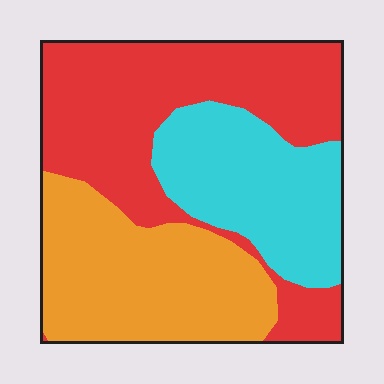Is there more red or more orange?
Red.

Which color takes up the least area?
Cyan, at roughly 25%.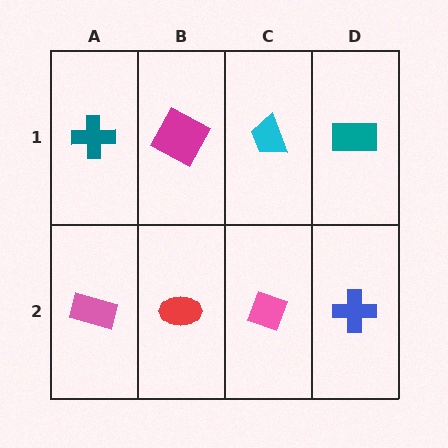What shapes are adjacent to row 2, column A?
A teal cross (row 1, column A), a red ellipse (row 2, column B).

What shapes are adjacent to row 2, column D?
A teal rectangle (row 1, column D), a pink diamond (row 2, column C).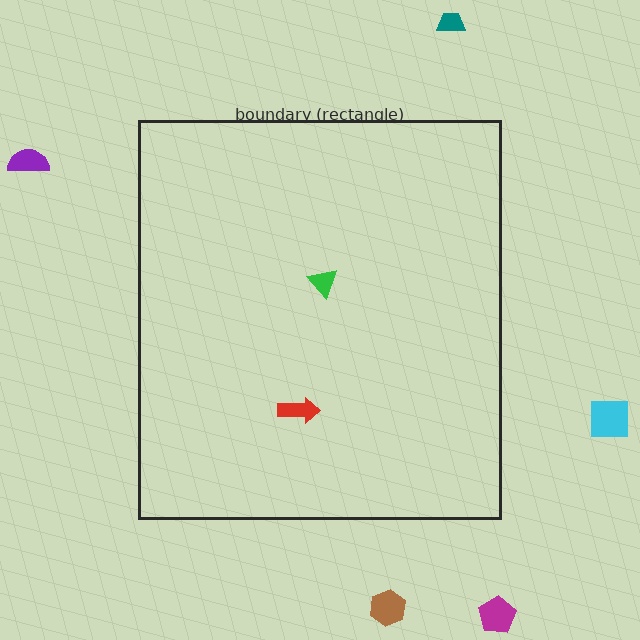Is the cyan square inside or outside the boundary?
Outside.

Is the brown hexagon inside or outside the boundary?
Outside.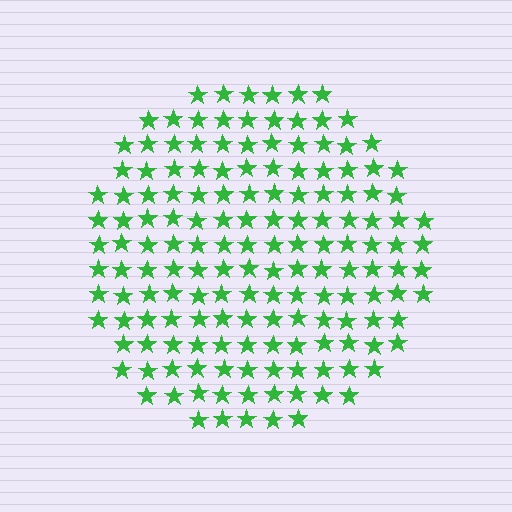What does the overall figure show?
The overall figure shows a circle.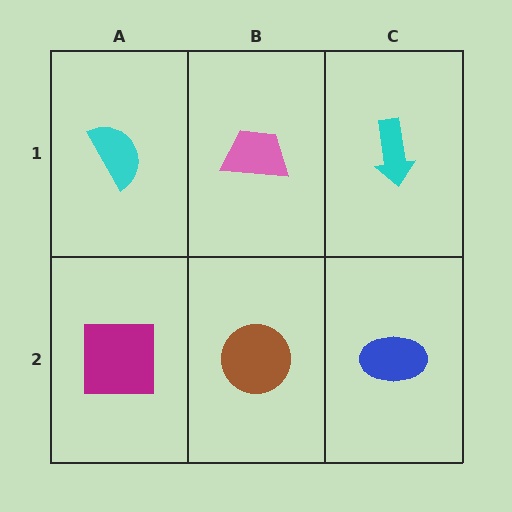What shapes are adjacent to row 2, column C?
A cyan arrow (row 1, column C), a brown circle (row 2, column B).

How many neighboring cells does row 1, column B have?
3.